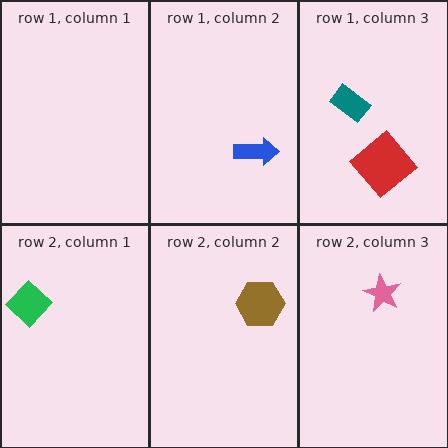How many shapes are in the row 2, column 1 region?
1.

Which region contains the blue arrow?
The row 1, column 2 region.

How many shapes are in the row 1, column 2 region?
1.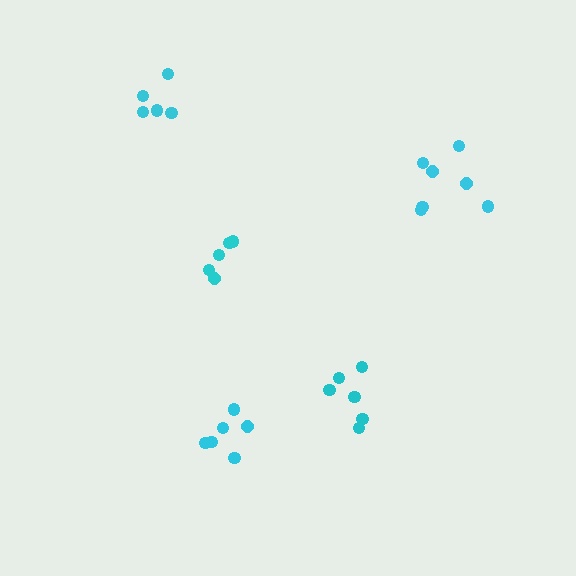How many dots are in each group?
Group 1: 5 dots, Group 2: 5 dots, Group 3: 6 dots, Group 4: 7 dots, Group 5: 6 dots (29 total).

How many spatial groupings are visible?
There are 5 spatial groupings.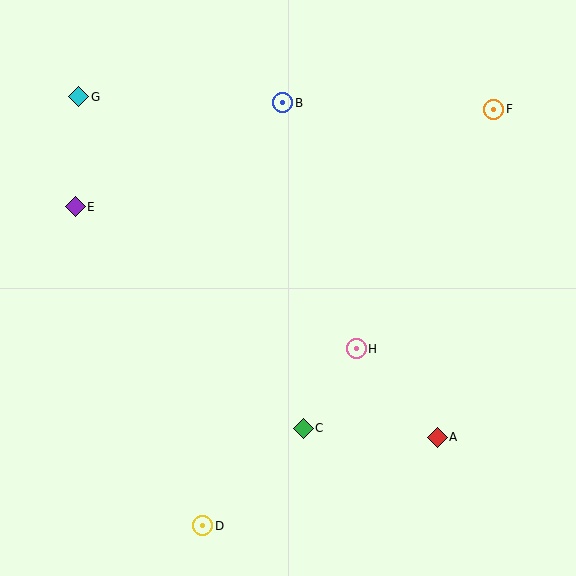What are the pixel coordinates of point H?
Point H is at (356, 349).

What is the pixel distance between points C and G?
The distance between C and G is 400 pixels.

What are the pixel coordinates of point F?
Point F is at (494, 109).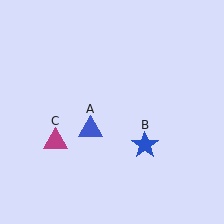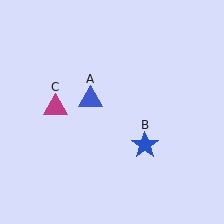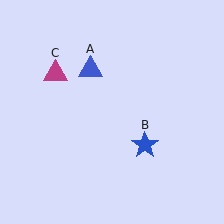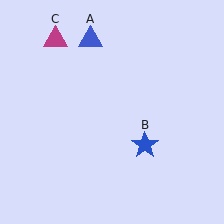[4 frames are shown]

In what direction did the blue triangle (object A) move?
The blue triangle (object A) moved up.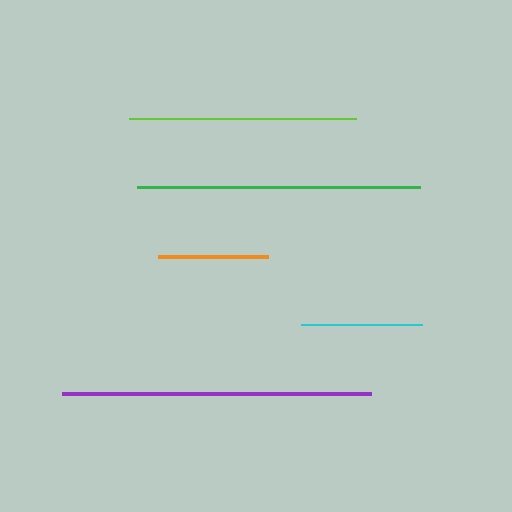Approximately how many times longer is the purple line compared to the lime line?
The purple line is approximately 1.4 times the length of the lime line.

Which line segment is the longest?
The purple line is the longest at approximately 308 pixels.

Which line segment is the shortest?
The orange line is the shortest at approximately 111 pixels.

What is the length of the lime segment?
The lime segment is approximately 227 pixels long.